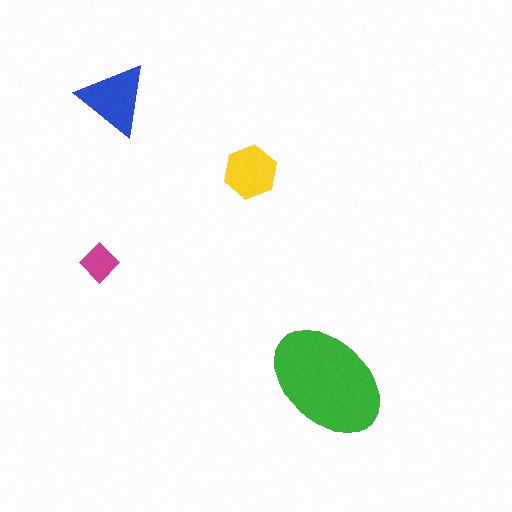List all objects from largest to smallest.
The green ellipse, the blue triangle, the yellow hexagon, the magenta diamond.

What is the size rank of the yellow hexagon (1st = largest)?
3rd.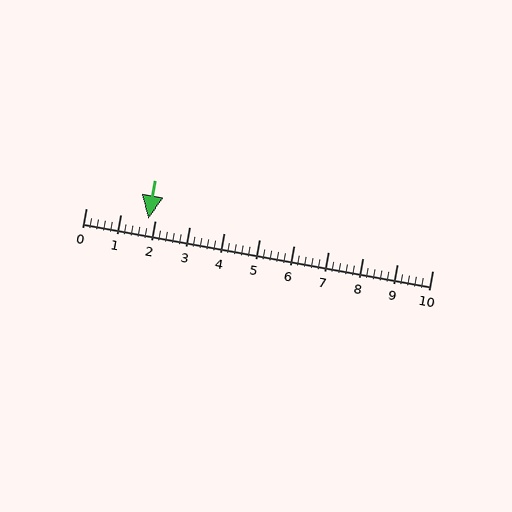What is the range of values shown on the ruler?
The ruler shows values from 0 to 10.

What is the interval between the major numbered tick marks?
The major tick marks are spaced 1 units apart.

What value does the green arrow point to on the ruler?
The green arrow points to approximately 1.8.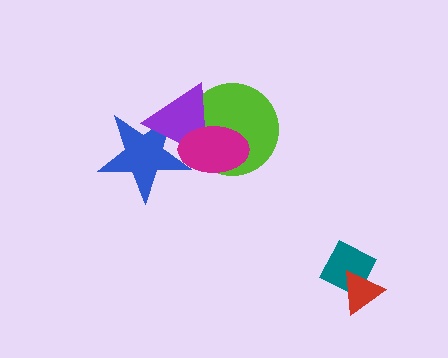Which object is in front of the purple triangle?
The magenta ellipse is in front of the purple triangle.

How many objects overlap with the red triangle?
1 object overlaps with the red triangle.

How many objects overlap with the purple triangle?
3 objects overlap with the purple triangle.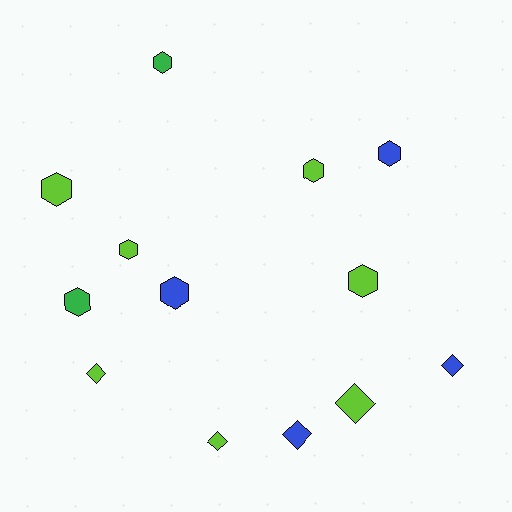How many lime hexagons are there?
There are 4 lime hexagons.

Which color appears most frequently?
Lime, with 7 objects.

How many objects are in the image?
There are 13 objects.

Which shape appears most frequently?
Hexagon, with 8 objects.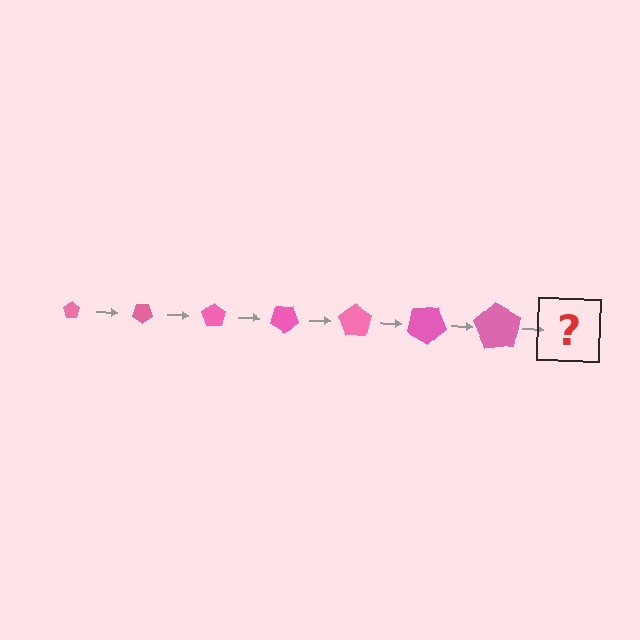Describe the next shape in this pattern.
It should be a pentagon, larger than the previous one and rotated 245 degrees from the start.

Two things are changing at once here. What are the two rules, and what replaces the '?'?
The two rules are that the pentagon grows larger each step and it rotates 35 degrees each step. The '?' should be a pentagon, larger than the previous one and rotated 245 degrees from the start.